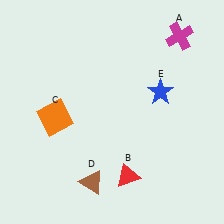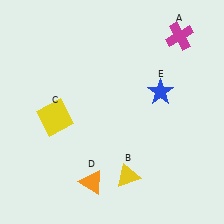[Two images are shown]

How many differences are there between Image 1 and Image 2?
There are 3 differences between the two images.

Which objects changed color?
B changed from red to yellow. C changed from orange to yellow. D changed from brown to orange.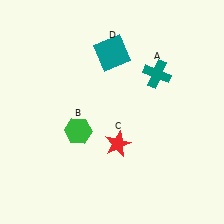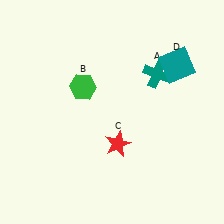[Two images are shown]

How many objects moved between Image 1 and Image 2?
2 objects moved between the two images.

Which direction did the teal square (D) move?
The teal square (D) moved right.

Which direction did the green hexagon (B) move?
The green hexagon (B) moved up.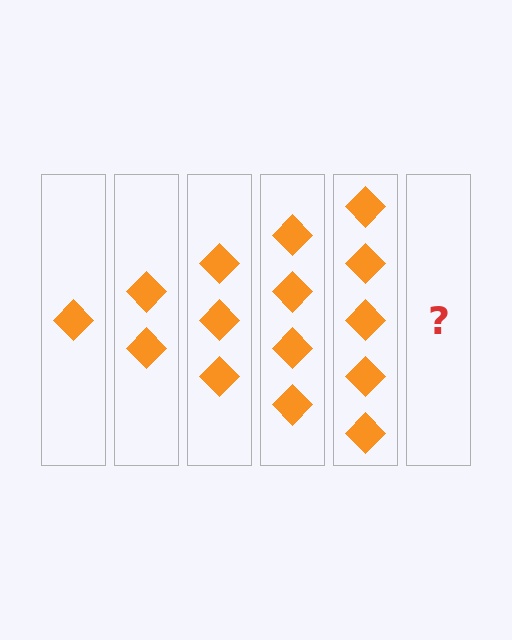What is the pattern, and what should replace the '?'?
The pattern is that each step adds one more diamond. The '?' should be 6 diamonds.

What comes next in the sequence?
The next element should be 6 diamonds.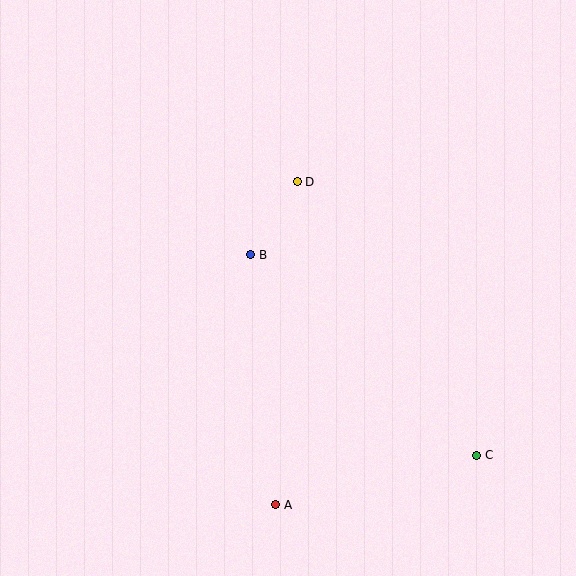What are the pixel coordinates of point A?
Point A is at (276, 505).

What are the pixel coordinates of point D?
Point D is at (297, 182).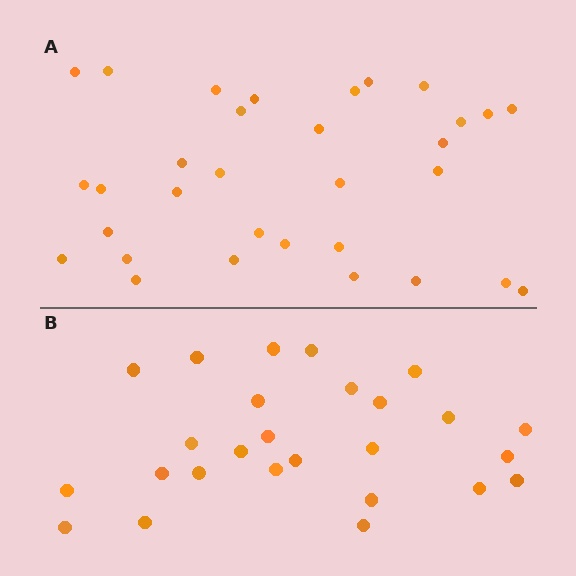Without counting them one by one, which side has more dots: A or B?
Region A (the top region) has more dots.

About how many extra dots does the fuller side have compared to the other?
Region A has about 6 more dots than region B.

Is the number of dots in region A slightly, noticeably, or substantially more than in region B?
Region A has only slightly more — the two regions are fairly close. The ratio is roughly 1.2 to 1.